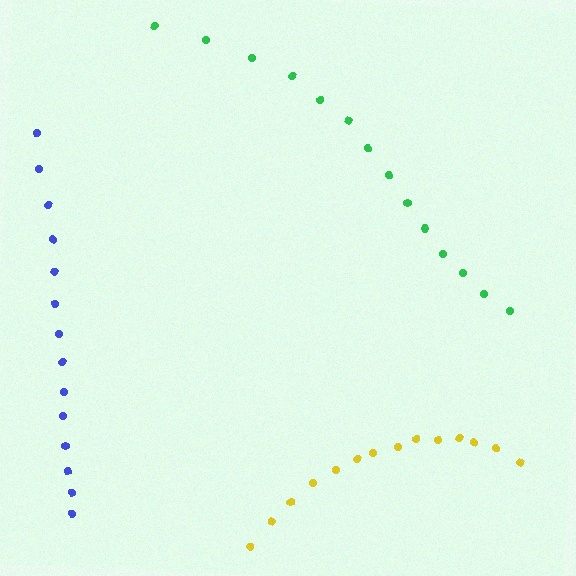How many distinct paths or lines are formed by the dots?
There are 3 distinct paths.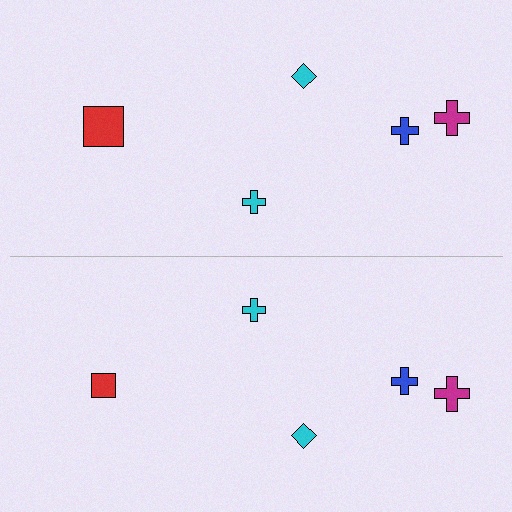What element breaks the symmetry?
The red square on the bottom side has a different size than its mirror counterpart.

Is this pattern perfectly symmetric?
No, the pattern is not perfectly symmetric. The red square on the bottom side has a different size than its mirror counterpart.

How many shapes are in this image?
There are 10 shapes in this image.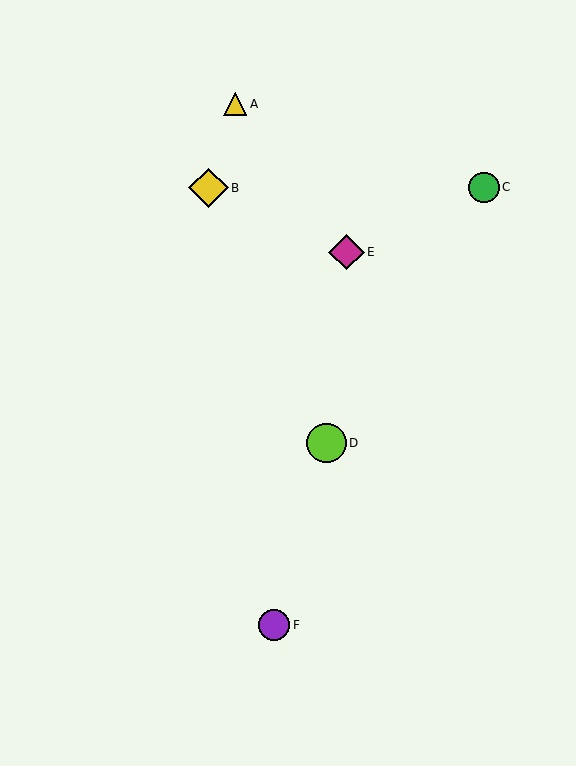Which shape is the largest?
The yellow diamond (labeled B) is the largest.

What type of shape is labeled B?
Shape B is a yellow diamond.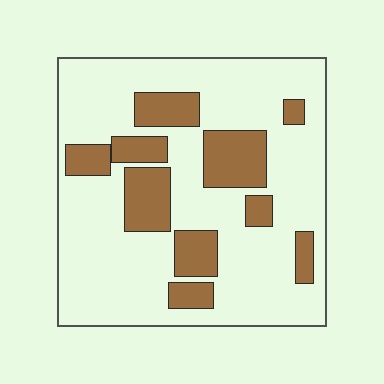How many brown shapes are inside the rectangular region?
10.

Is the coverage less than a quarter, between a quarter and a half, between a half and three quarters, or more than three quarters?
Less than a quarter.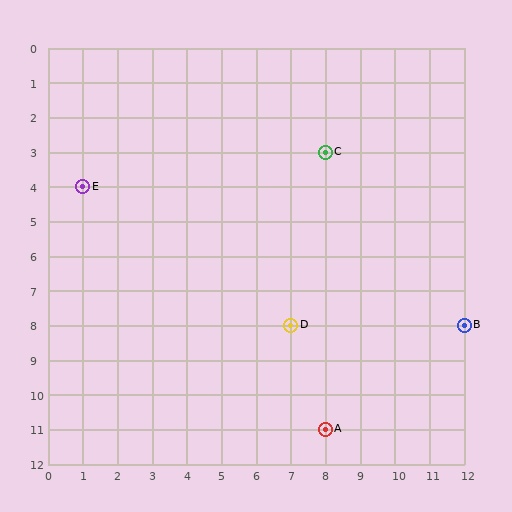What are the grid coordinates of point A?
Point A is at grid coordinates (8, 11).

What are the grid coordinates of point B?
Point B is at grid coordinates (12, 8).